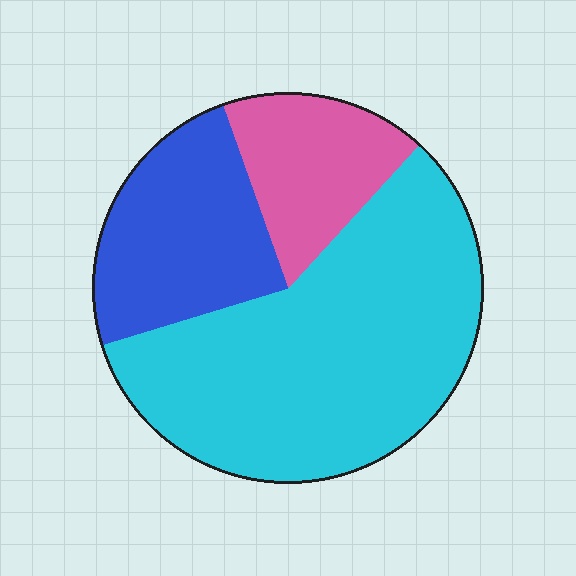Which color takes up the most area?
Cyan, at roughly 60%.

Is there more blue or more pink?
Blue.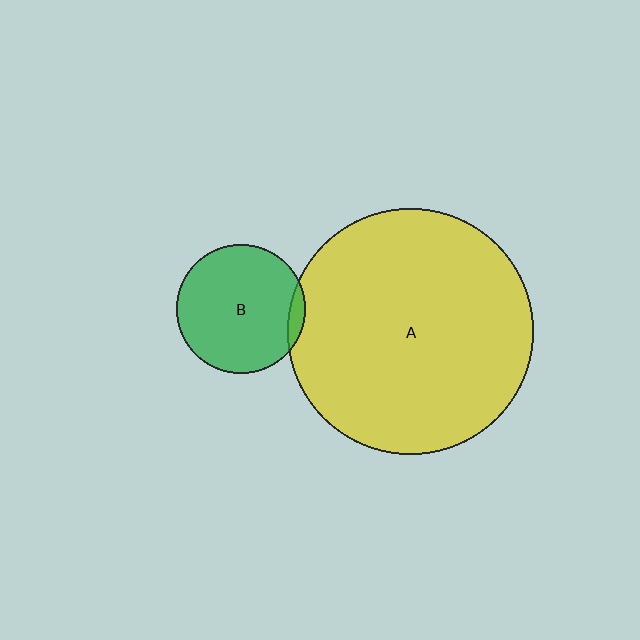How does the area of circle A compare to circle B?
Approximately 3.6 times.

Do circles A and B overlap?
Yes.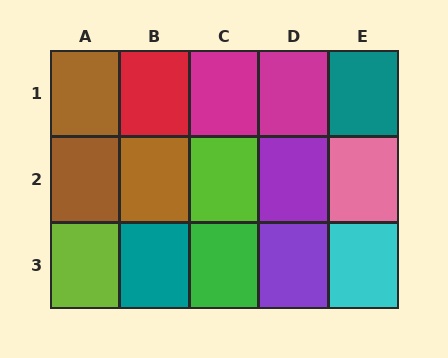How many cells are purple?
2 cells are purple.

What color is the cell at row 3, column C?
Green.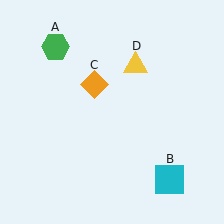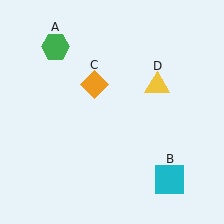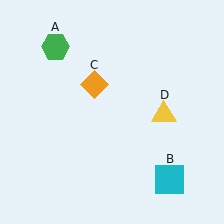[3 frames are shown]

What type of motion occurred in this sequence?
The yellow triangle (object D) rotated clockwise around the center of the scene.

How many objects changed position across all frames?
1 object changed position: yellow triangle (object D).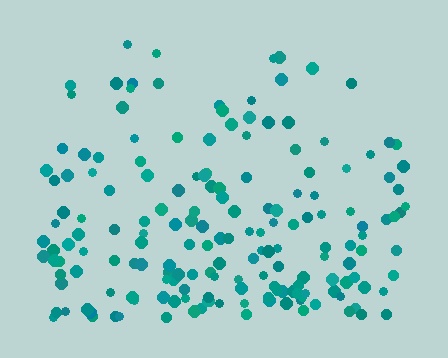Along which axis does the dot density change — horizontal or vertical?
Vertical.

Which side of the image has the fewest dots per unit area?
The top.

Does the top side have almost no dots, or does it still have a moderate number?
Still a moderate number, just noticeably fewer than the bottom.